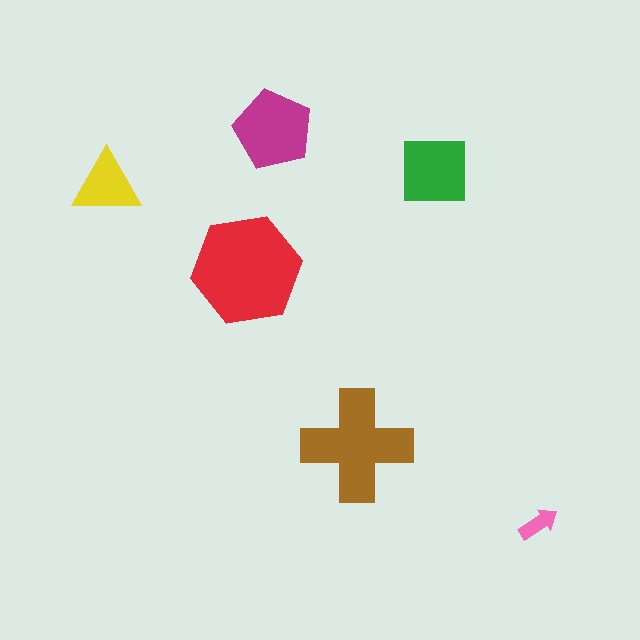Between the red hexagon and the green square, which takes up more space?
The red hexagon.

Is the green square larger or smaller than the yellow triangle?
Larger.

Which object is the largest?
The red hexagon.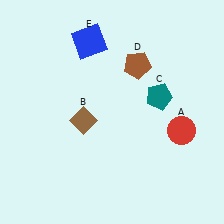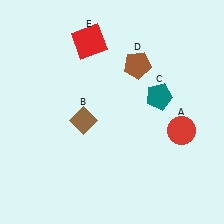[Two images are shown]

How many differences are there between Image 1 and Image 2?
There is 1 difference between the two images.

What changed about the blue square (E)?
In Image 1, E is blue. In Image 2, it changed to red.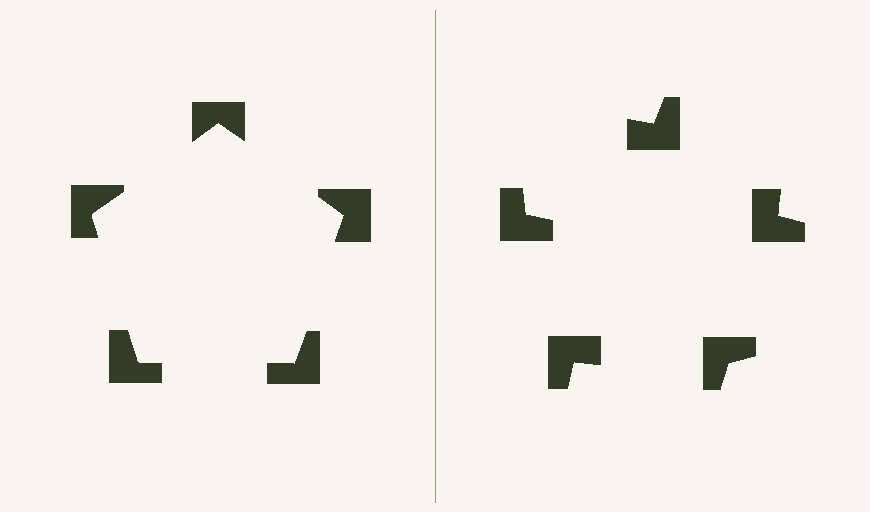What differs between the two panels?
The notched squares are positioned identically on both sides; only the wedge orientations differ. On the left they align to a pentagon; on the right they are misaligned.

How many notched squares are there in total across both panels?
10 — 5 on each side.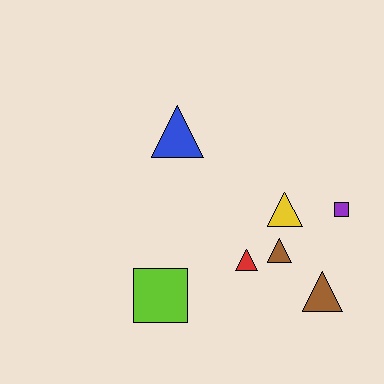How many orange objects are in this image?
There are no orange objects.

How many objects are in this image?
There are 7 objects.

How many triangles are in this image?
There are 5 triangles.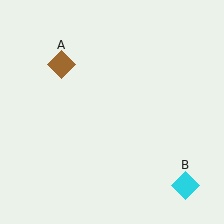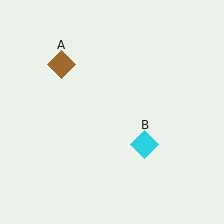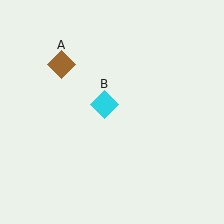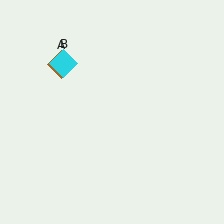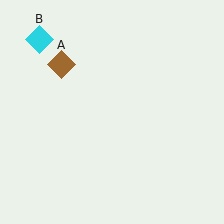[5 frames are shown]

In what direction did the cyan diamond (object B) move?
The cyan diamond (object B) moved up and to the left.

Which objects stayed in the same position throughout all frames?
Brown diamond (object A) remained stationary.